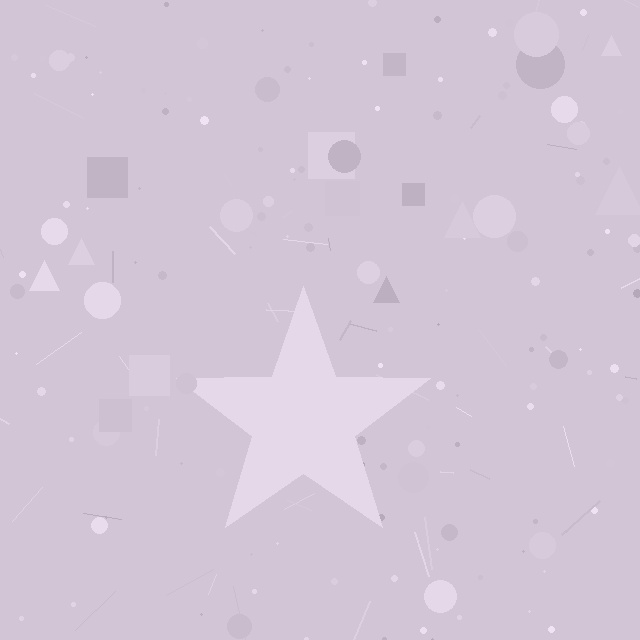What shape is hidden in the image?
A star is hidden in the image.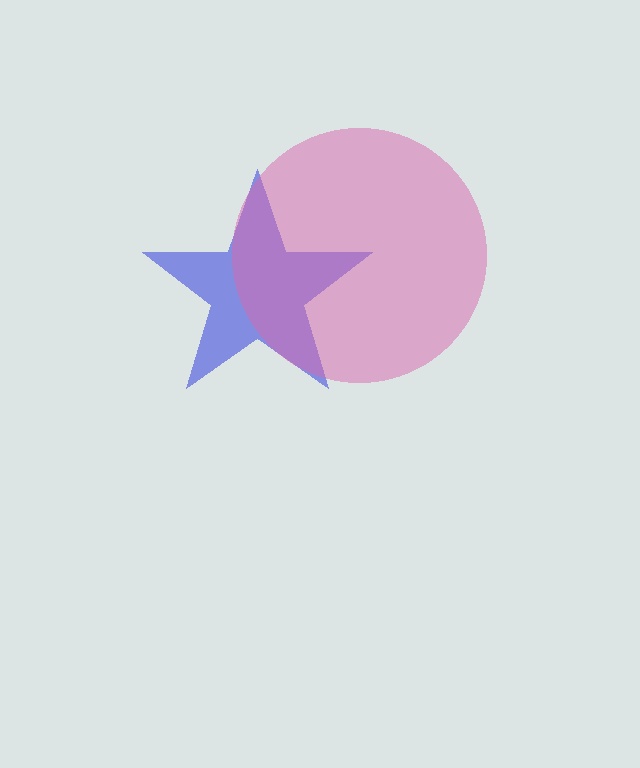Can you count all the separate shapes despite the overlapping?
Yes, there are 2 separate shapes.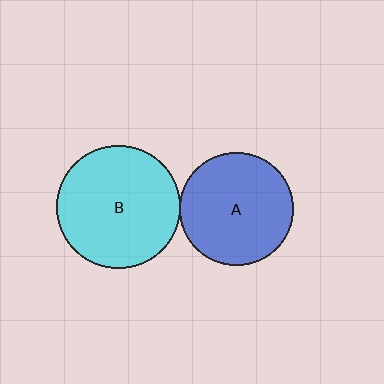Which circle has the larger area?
Circle B (cyan).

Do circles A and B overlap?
Yes.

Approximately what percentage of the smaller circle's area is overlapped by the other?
Approximately 5%.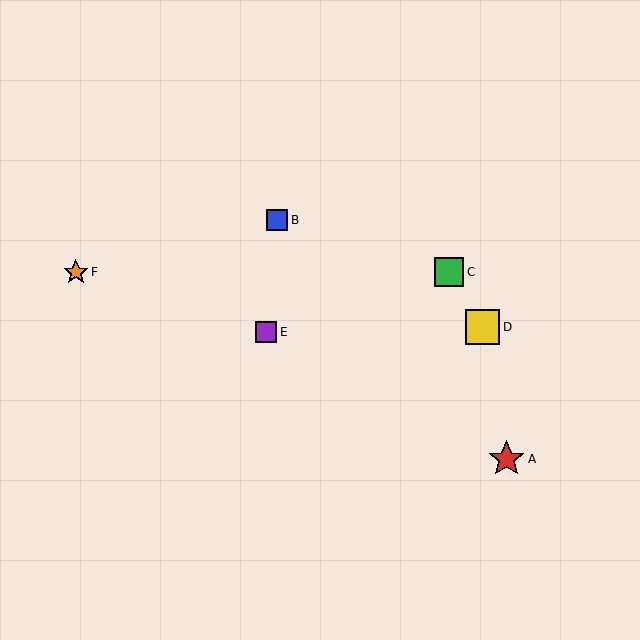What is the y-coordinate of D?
Object D is at y≈327.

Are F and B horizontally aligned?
No, F is at y≈272 and B is at y≈220.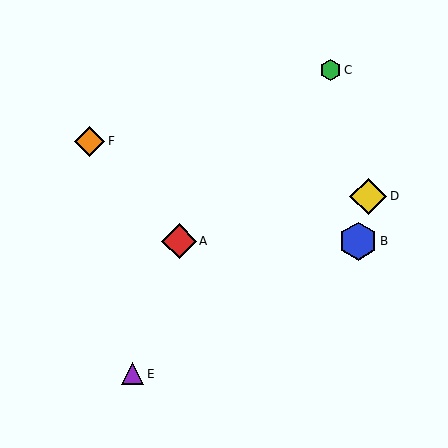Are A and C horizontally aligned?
No, A is at y≈241 and C is at y≈70.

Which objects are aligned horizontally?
Objects A, B are aligned horizontally.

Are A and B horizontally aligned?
Yes, both are at y≈241.